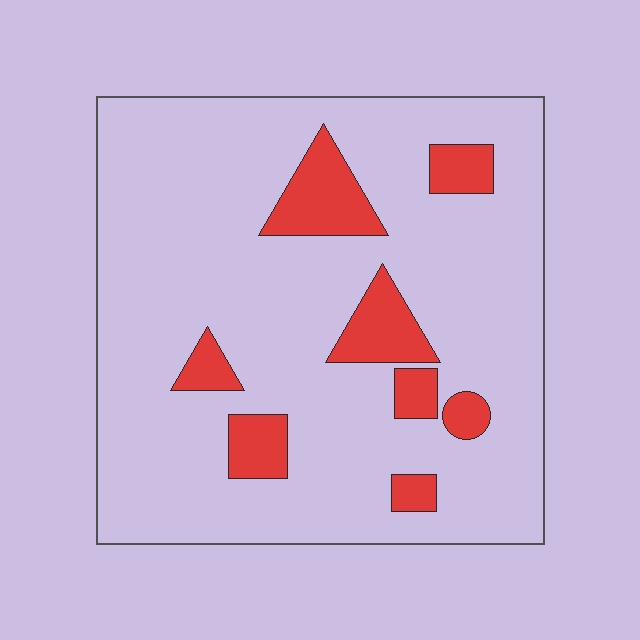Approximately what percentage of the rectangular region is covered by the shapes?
Approximately 15%.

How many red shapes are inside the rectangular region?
8.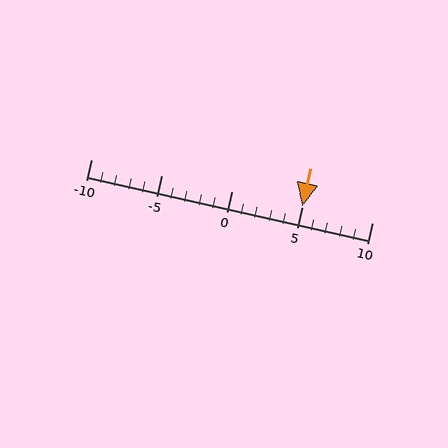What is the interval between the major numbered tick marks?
The major tick marks are spaced 5 units apart.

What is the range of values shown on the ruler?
The ruler shows values from -10 to 10.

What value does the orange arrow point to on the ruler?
The orange arrow points to approximately 5.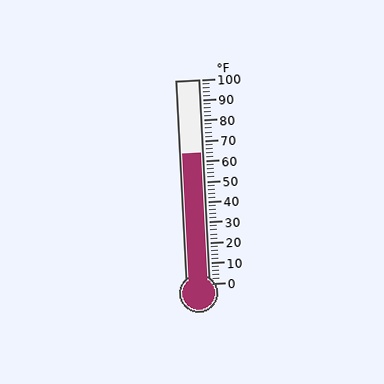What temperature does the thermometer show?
The thermometer shows approximately 64°F.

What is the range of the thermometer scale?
The thermometer scale ranges from 0°F to 100°F.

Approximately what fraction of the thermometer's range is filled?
The thermometer is filled to approximately 65% of its range.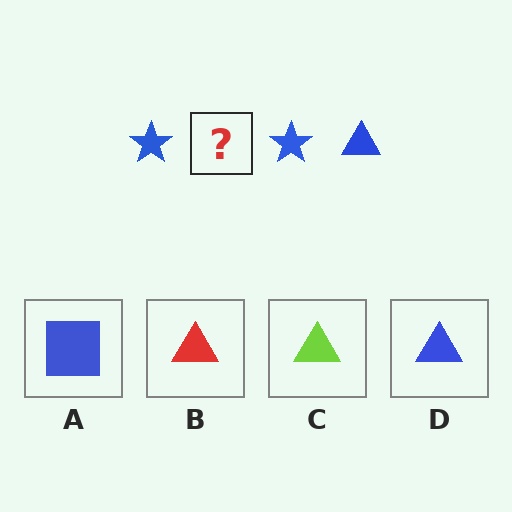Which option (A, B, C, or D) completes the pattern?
D.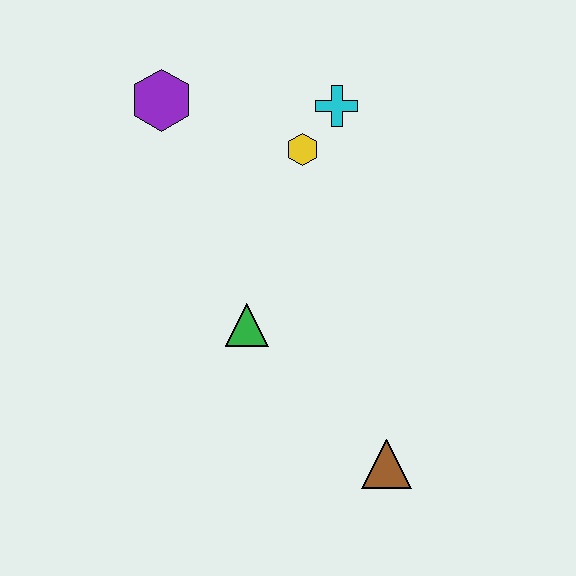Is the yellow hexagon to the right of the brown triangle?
No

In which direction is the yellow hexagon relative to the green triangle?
The yellow hexagon is above the green triangle.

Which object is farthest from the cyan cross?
The brown triangle is farthest from the cyan cross.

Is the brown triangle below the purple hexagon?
Yes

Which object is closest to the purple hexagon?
The yellow hexagon is closest to the purple hexagon.